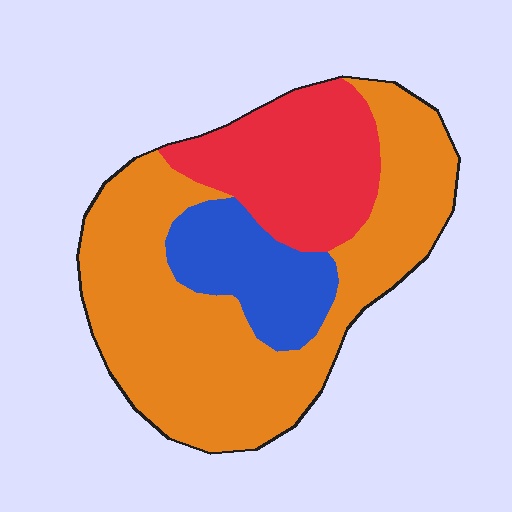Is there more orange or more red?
Orange.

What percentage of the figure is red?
Red covers about 25% of the figure.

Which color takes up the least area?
Blue, at roughly 15%.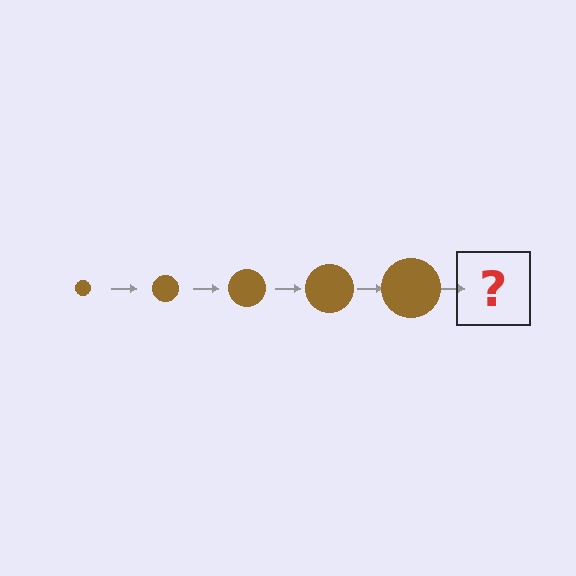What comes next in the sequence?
The next element should be a brown circle, larger than the previous one.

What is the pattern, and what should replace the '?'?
The pattern is that the circle gets progressively larger each step. The '?' should be a brown circle, larger than the previous one.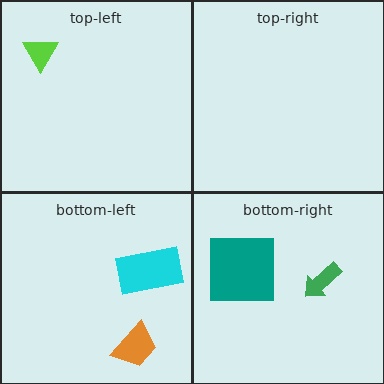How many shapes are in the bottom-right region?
2.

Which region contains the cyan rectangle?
The bottom-left region.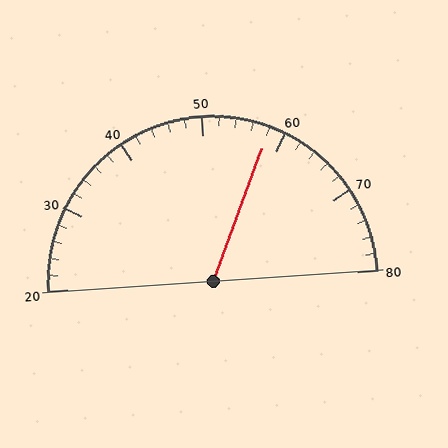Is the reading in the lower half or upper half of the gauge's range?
The reading is in the upper half of the range (20 to 80).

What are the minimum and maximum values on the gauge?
The gauge ranges from 20 to 80.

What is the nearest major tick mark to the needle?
The nearest major tick mark is 60.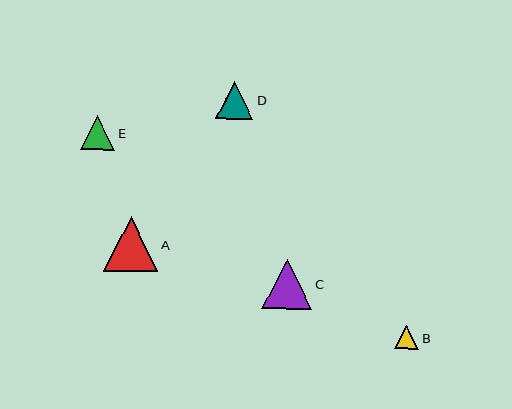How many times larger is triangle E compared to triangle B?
Triangle E is approximately 1.4 times the size of triangle B.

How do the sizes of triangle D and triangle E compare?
Triangle D and triangle E are approximately the same size.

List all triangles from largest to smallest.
From largest to smallest: A, C, D, E, B.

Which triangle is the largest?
Triangle A is the largest with a size of approximately 55 pixels.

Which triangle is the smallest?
Triangle B is the smallest with a size of approximately 24 pixels.